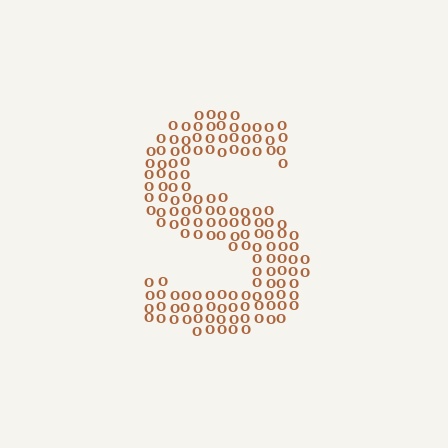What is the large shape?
The large shape is the letter S.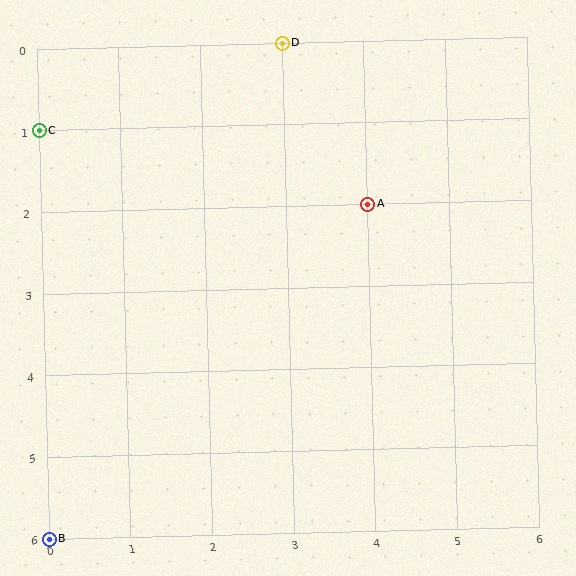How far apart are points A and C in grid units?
Points A and C are 4 columns and 1 row apart (about 4.1 grid units diagonally).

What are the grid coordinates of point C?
Point C is at grid coordinates (0, 1).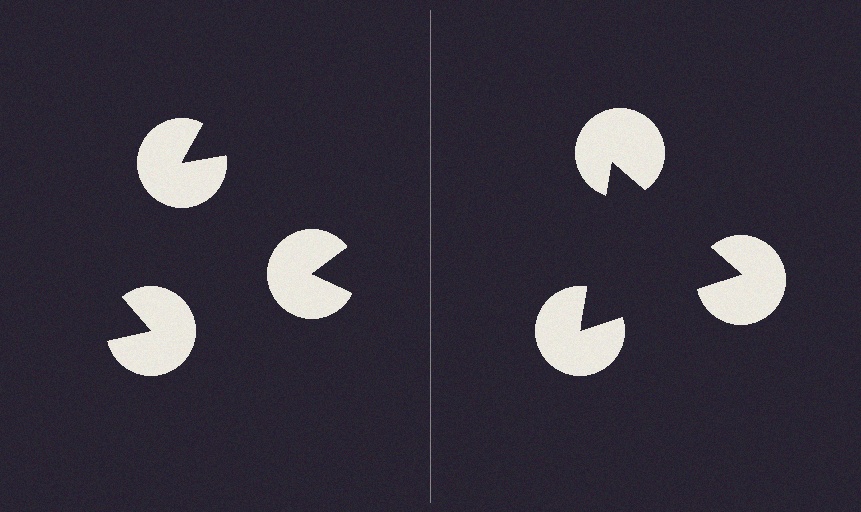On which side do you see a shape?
An illusory triangle appears on the right side. On the left side the wedge cuts are rotated, so no coherent shape forms.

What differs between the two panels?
The pac-man discs are positioned identically on both sides; only the wedge orientations differ. On the right they align to a triangle; on the left they are misaligned.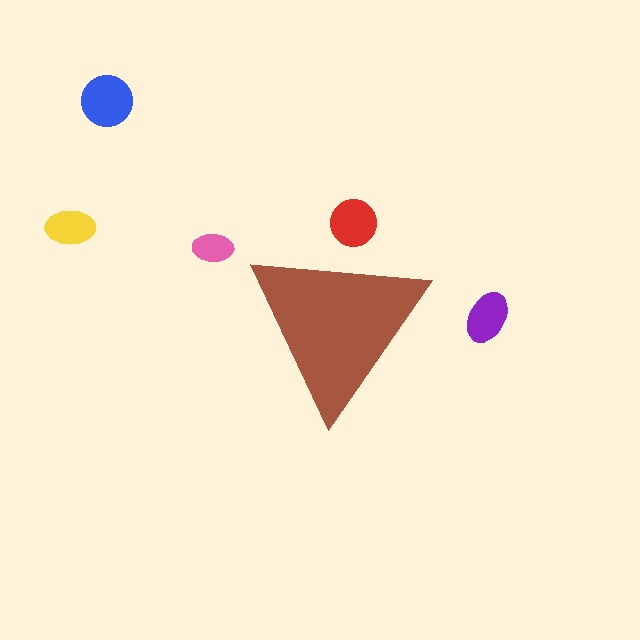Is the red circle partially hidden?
Yes, the red circle is partially hidden behind the brown triangle.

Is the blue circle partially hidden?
No, the blue circle is fully visible.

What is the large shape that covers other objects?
A brown triangle.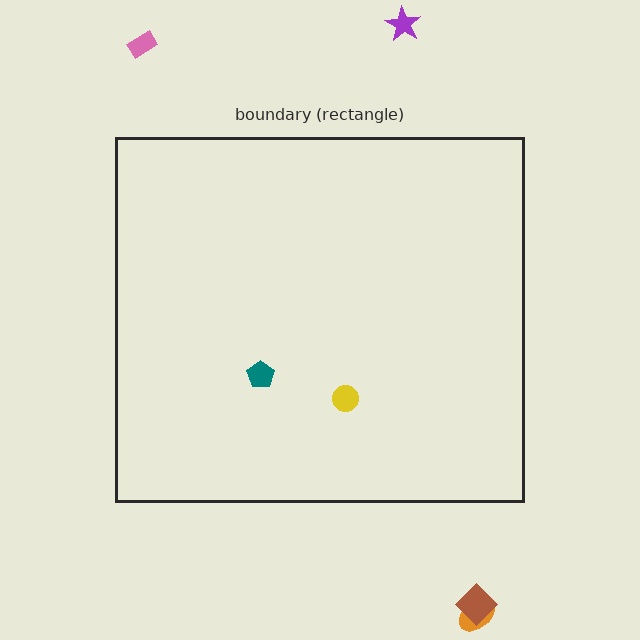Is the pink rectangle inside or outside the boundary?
Outside.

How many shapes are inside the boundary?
2 inside, 4 outside.